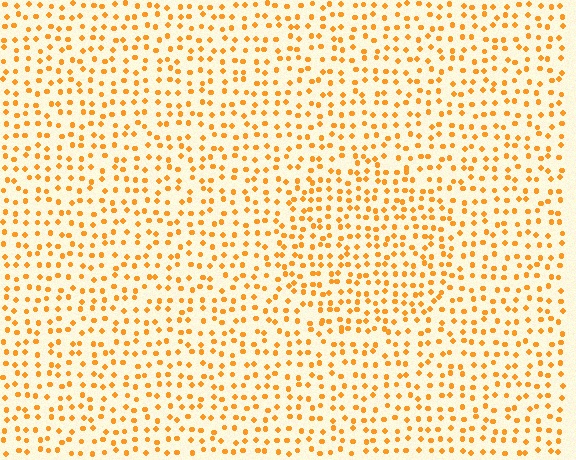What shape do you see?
I see a circle.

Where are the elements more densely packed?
The elements are more densely packed inside the circle boundary.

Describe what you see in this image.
The image contains small orange elements arranged at two different densities. A circle-shaped region is visible where the elements are more densely packed than the surrounding area.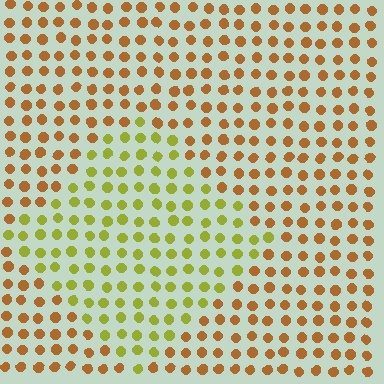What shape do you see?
I see a diamond.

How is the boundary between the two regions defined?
The boundary is defined purely by a slight shift in hue (about 43 degrees). Spacing, size, and orientation are identical on both sides.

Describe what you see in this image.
The image is filled with small brown elements in a uniform arrangement. A diamond-shaped region is visible where the elements are tinted to a slightly different hue, forming a subtle color boundary.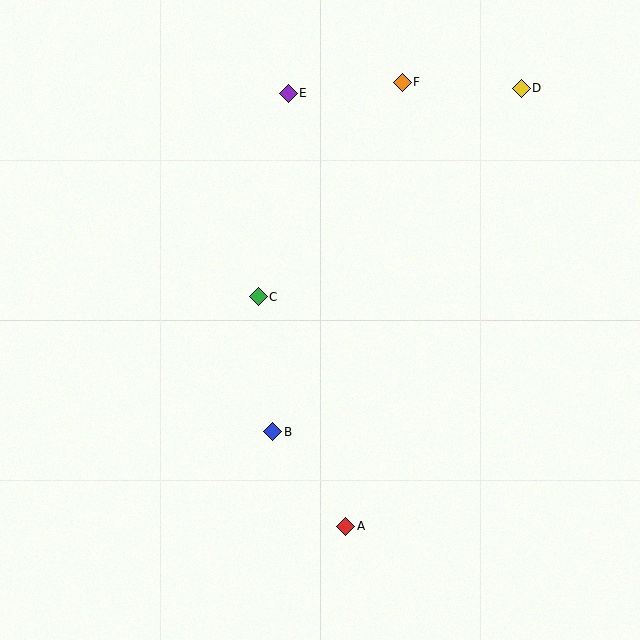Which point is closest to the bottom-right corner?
Point A is closest to the bottom-right corner.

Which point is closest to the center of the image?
Point C at (258, 297) is closest to the center.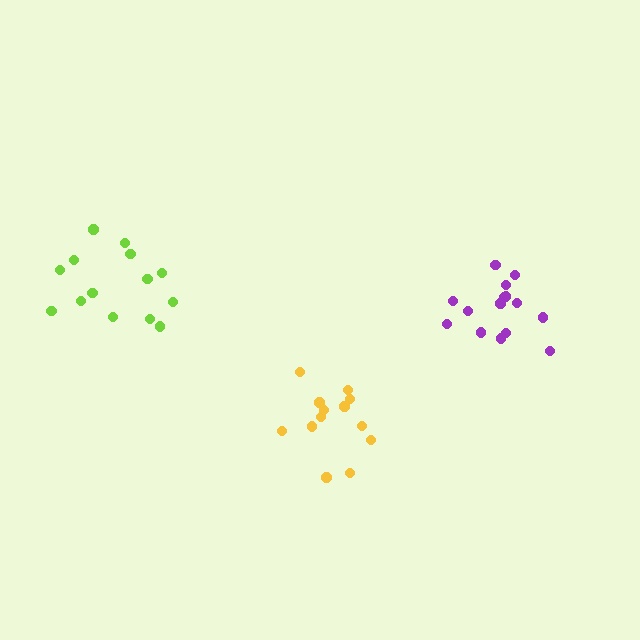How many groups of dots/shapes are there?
There are 3 groups.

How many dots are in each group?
Group 1: 14 dots, Group 2: 13 dots, Group 3: 15 dots (42 total).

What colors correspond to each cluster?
The clusters are colored: lime, yellow, purple.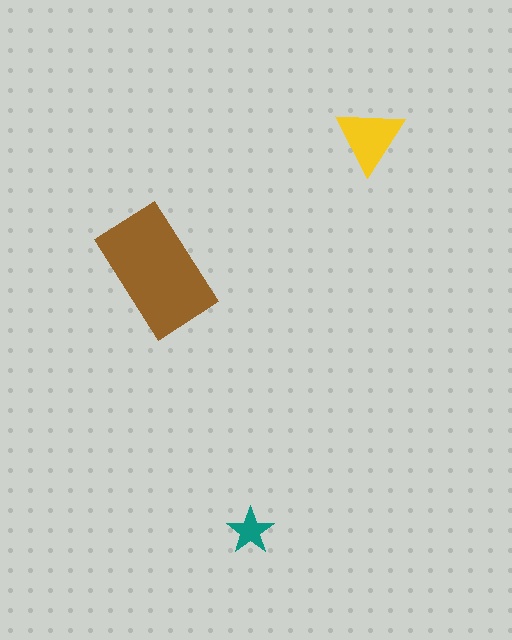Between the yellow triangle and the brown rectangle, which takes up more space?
The brown rectangle.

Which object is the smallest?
The teal star.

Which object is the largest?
The brown rectangle.